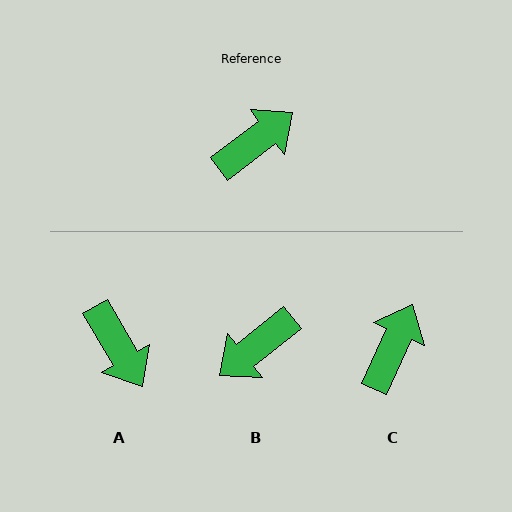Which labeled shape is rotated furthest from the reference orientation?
B, about 179 degrees away.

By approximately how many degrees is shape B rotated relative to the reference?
Approximately 179 degrees clockwise.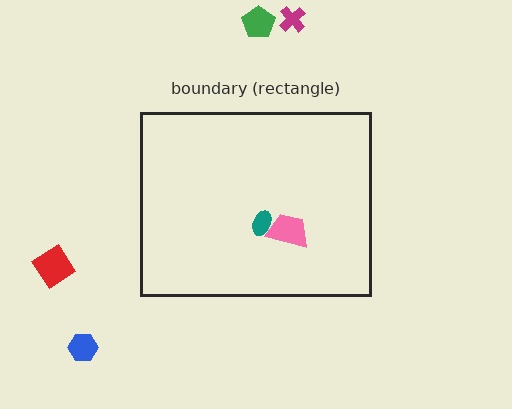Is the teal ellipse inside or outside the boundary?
Inside.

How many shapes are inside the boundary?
2 inside, 4 outside.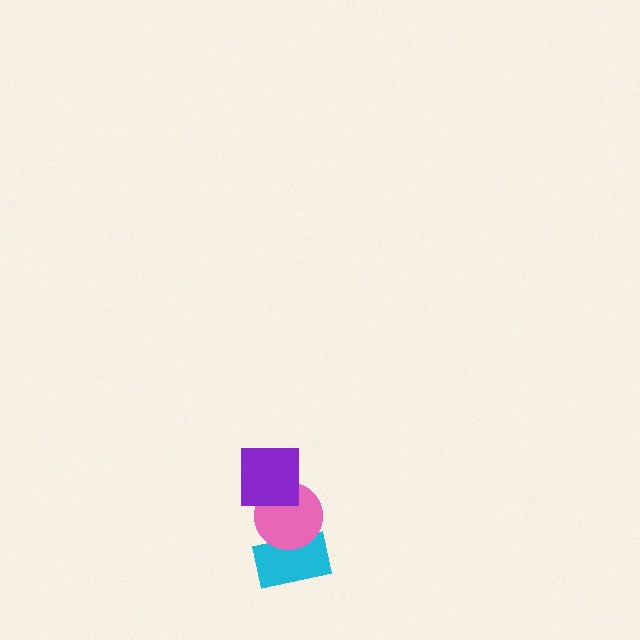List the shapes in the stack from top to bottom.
From top to bottom: the purple square, the pink circle, the cyan rectangle.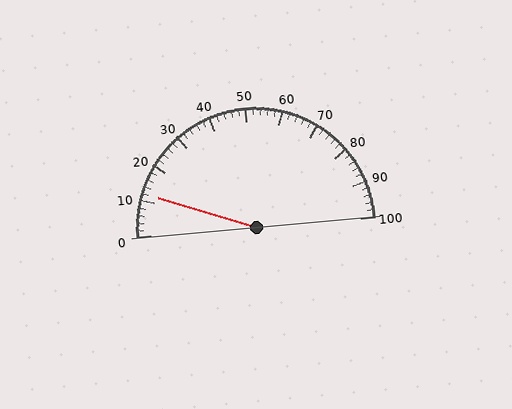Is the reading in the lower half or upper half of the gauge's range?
The reading is in the lower half of the range (0 to 100).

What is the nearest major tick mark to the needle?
The nearest major tick mark is 10.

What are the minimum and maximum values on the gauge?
The gauge ranges from 0 to 100.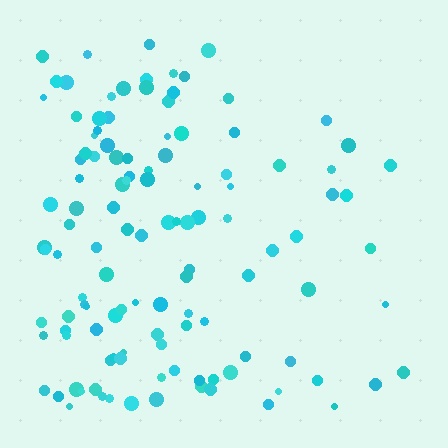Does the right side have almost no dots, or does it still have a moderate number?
Still a moderate number, just noticeably fewer than the left.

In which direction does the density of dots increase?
From right to left, with the left side densest.